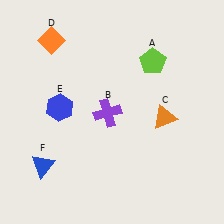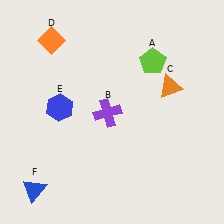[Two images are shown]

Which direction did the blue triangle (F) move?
The blue triangle (F) moved down.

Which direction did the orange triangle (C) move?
The orange triangle (C) moved up.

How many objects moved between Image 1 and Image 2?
2 objects moved between the two images.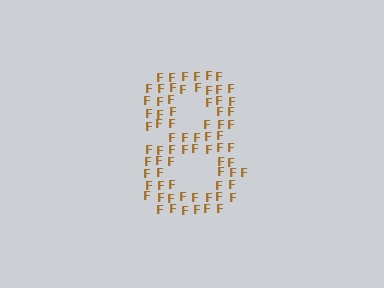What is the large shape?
The large shape is the digit 8.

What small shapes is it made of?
It is made of small letter F's.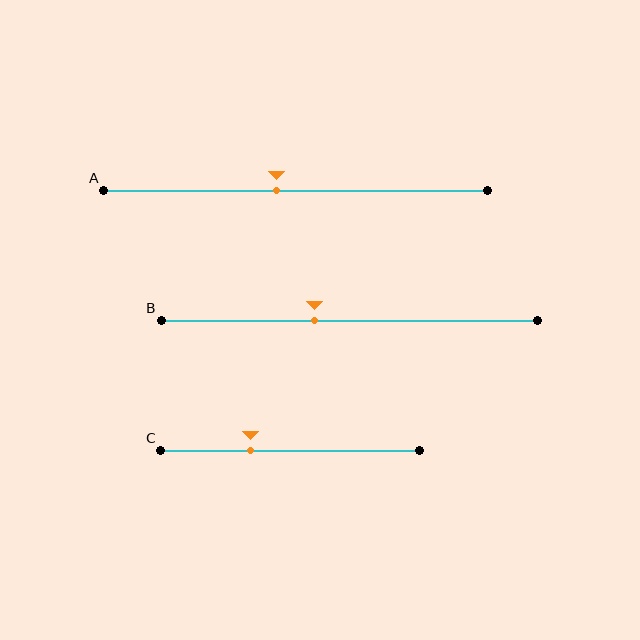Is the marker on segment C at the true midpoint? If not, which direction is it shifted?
No, the marker on segment C is shifted to the left by about 15% of the segment length.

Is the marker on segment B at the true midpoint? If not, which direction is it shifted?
No, the marker on segment B is shifted to the left by about 9% of the segment length.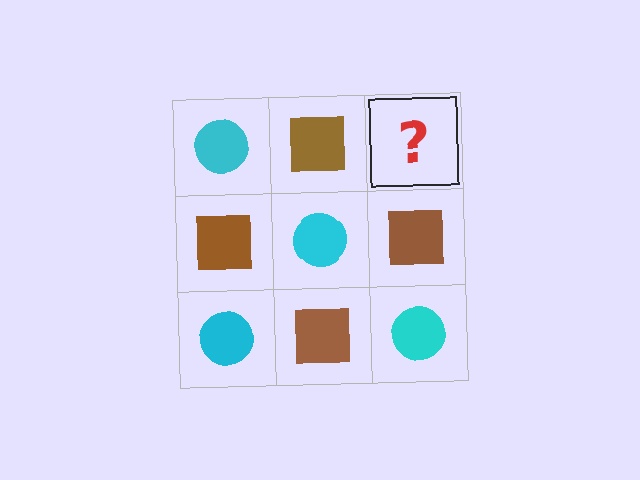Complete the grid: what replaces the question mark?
The question mark should be replaced with a cyan circle.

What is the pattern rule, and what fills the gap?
The rule is that it alternates cyan circle and brown square in a checkerboard pattern. The gap should be filled with a cyan circle.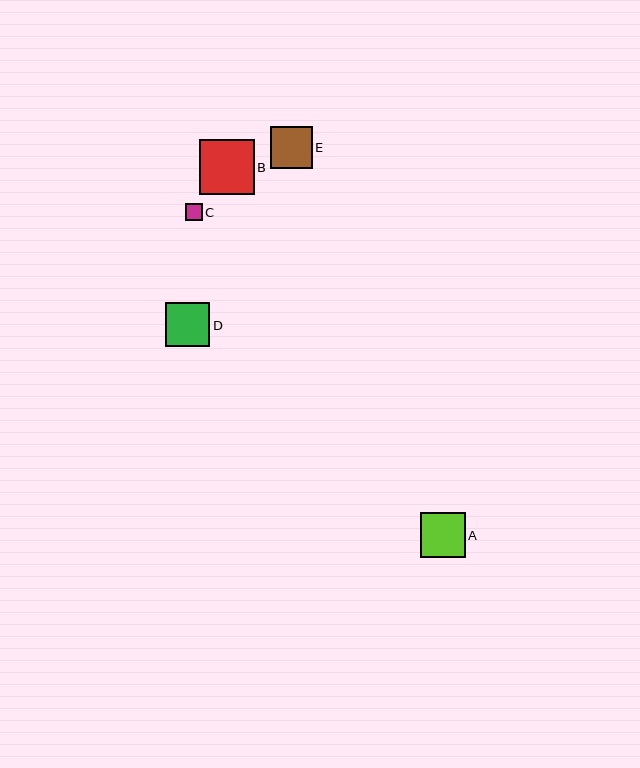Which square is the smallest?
Square C is the smallest with a size of approximately 17 pixels.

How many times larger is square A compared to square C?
Square A is approximately 2.7 times the size of square C.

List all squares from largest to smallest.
From largest to smallest: B, A, D, E, C.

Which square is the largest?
Square B is the largest with a size of approximately 55 pixels.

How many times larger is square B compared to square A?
Square B is approximately 1.2 times the size of square A.